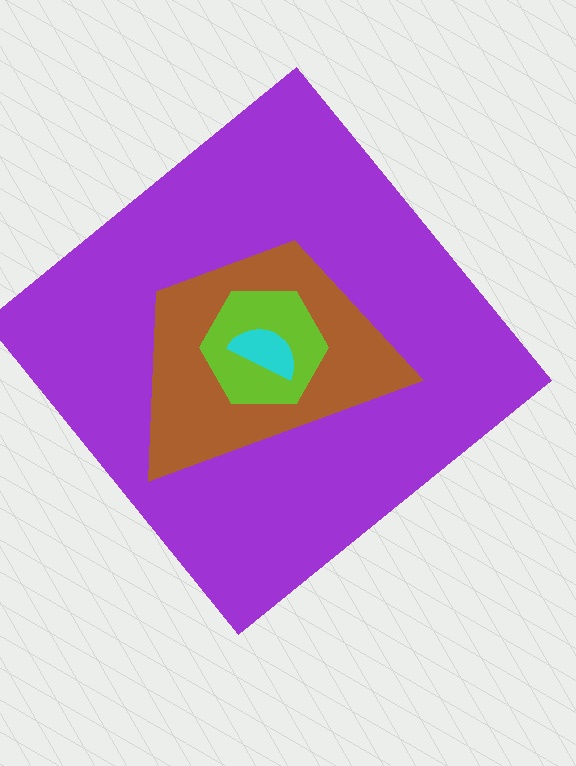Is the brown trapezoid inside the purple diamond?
Yes.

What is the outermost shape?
The purple diamond.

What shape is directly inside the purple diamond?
The brown trapezoid.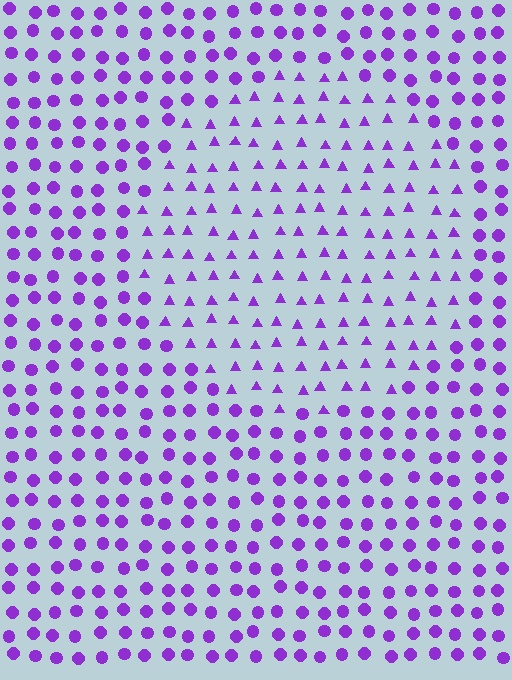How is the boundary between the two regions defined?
The boundary is defined by a change in element shape: triangles inside vs. circles outside. All elements share the same color and spacing.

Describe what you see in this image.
The image is filled with small purple elements arranged in a uniform grid. A circle-shaped region contains triangles, while the surrounding area contains circles. The boundary is defined purely by the change in element shape.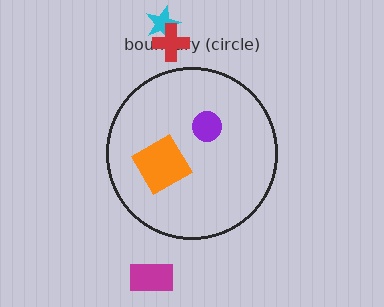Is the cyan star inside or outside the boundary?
Outside.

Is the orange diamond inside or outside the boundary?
Inside.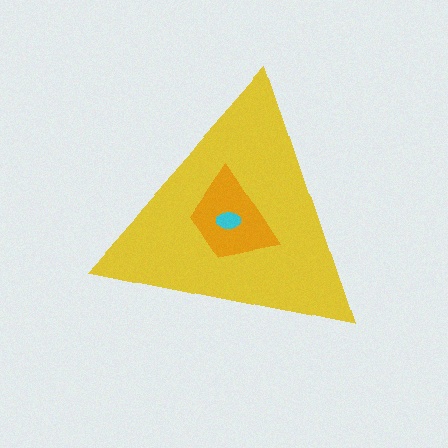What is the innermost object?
The cyan ellipse.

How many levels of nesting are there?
3.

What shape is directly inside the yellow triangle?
The orange trapezoid.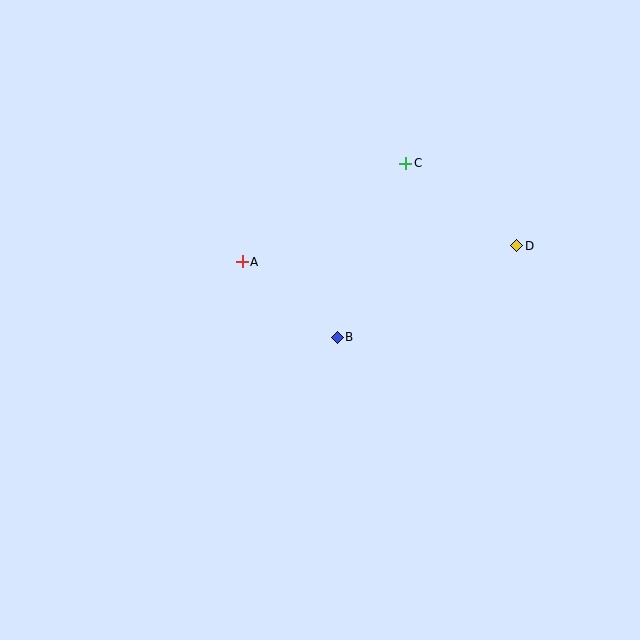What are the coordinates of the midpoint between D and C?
The midpoint between D and C is at (461, 205).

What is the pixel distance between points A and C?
The distance between A and C is 191 pixels.